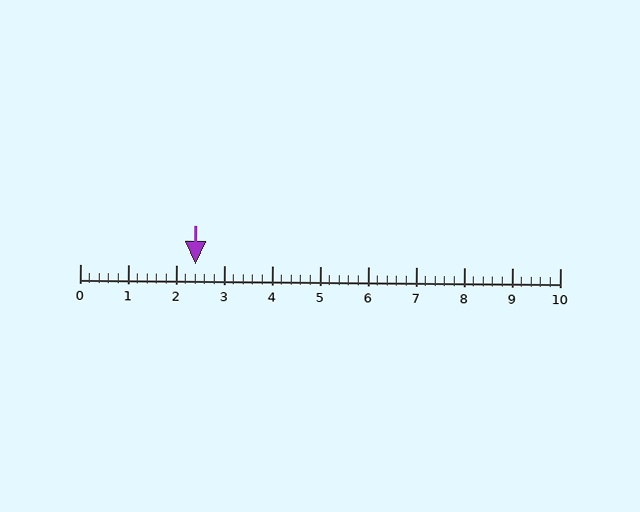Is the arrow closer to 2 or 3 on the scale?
The arrow is closer to 2.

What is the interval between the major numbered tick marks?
The major tick marks are spaced 1 units apart.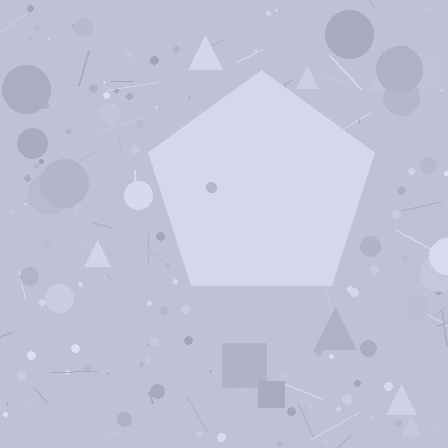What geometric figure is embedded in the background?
A pentagon is embedded in the background.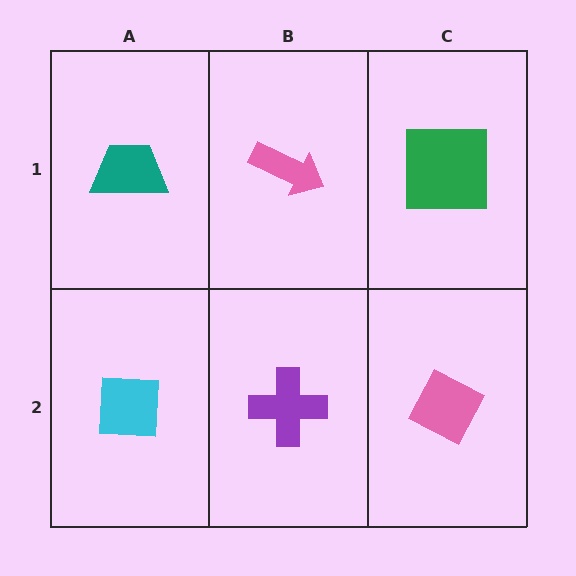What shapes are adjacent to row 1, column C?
A pink diamond (row 2, column C), a pink arrow (row 1, column B).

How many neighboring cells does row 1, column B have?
3.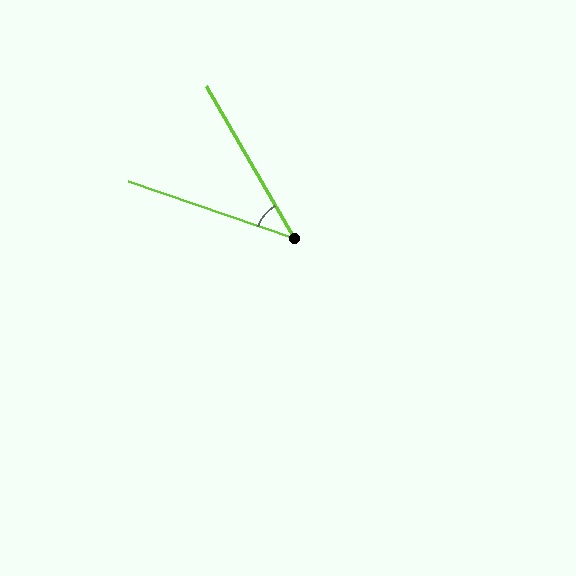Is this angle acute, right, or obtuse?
It is acute.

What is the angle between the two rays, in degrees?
Approximately 41 degrees.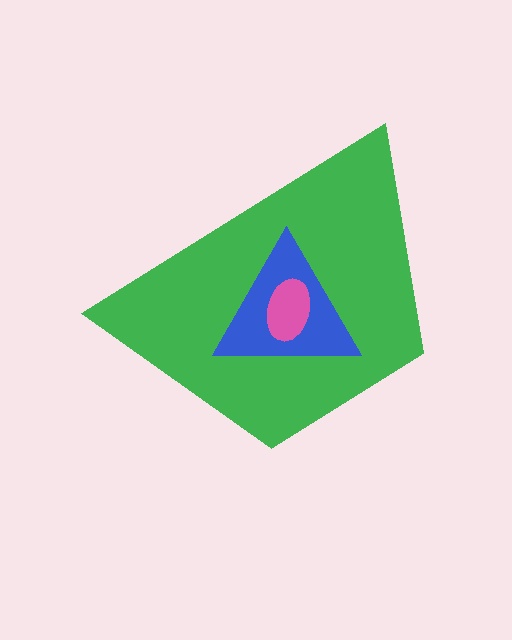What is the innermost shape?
The pink ellipse.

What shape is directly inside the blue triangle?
The pink ellipse.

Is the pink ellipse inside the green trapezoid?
Yes.